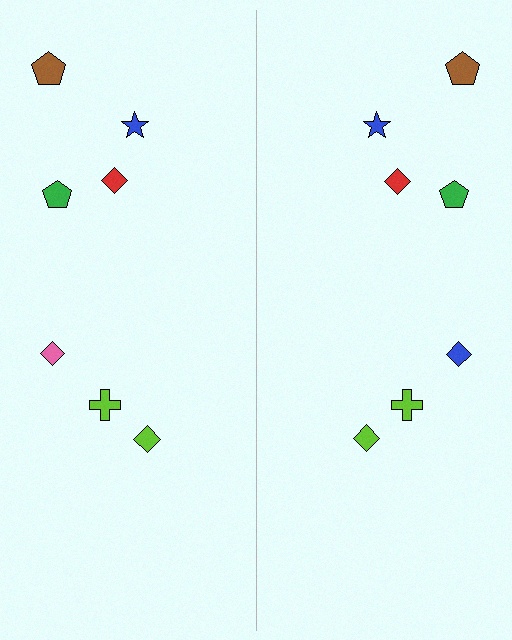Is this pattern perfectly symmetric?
No, the pattern is not perfectly symmetric. The blue diamond on the right side breaks the symmetry — its mirror counterpart is pink.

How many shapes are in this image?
There are 14 shapes in this image.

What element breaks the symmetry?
The blue diamond on the right side breaks the symmetry — its mirror counterpart is pink.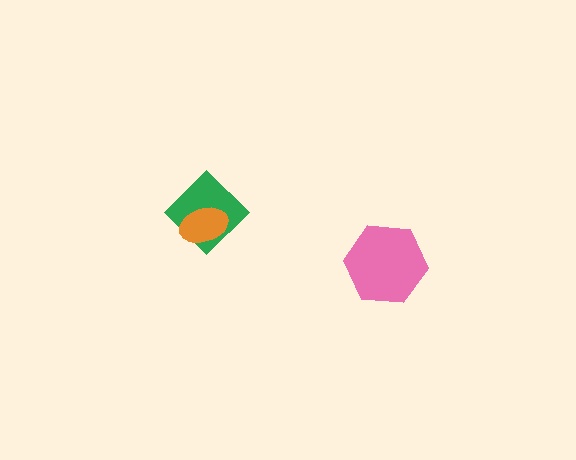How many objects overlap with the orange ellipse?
1 object overlaps with the orange ellipse.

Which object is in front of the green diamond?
The orange ellipse is in front of the green diamond.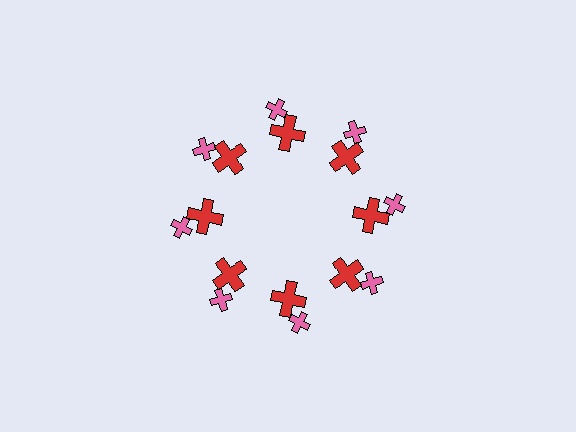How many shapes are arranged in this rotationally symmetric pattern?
There are 16 shapes, arranged in 8 groups of 2.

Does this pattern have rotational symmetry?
Yes, this pattern has 8-fold rotational symmetry. It looks the same after rotating 45 degrees around the center.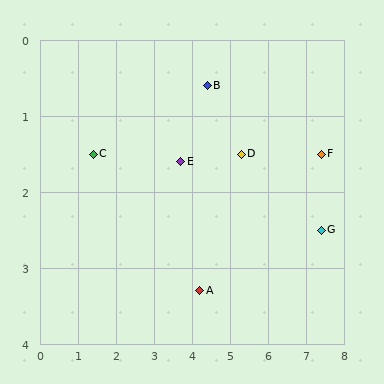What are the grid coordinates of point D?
Point D is at approximately (5.3, 1.5).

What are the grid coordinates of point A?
Point A is at approximately (4.2, 3.3).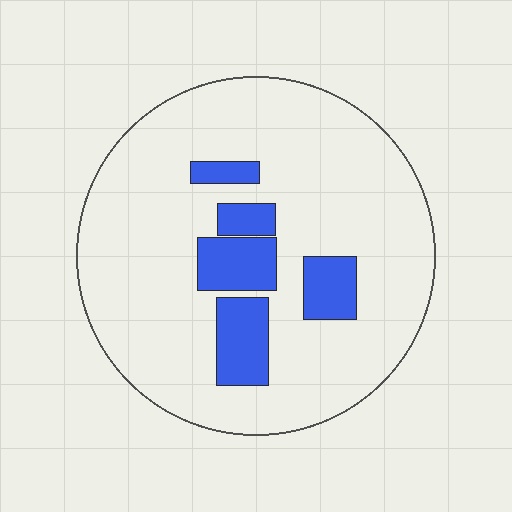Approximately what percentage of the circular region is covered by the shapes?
Approximately 15%.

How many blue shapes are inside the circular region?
5.